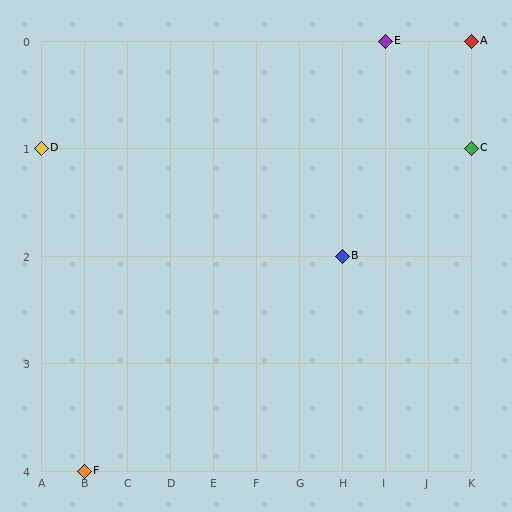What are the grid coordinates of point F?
Point F is at grid coordinates (B, 4).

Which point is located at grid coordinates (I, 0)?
Point E is at (I, 0).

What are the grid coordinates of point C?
Point C is at grid coordinates (K, 1).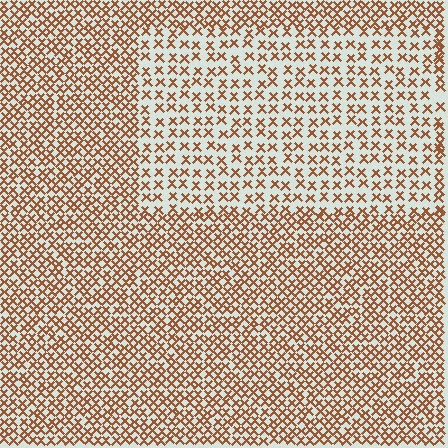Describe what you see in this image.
The image contains small brown elements arranged at two different densities. A rectangle-shaped region is visible where the elements are less densely packed than the surrounding area.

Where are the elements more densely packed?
The elements are more densely packed outside the rectangle boundary.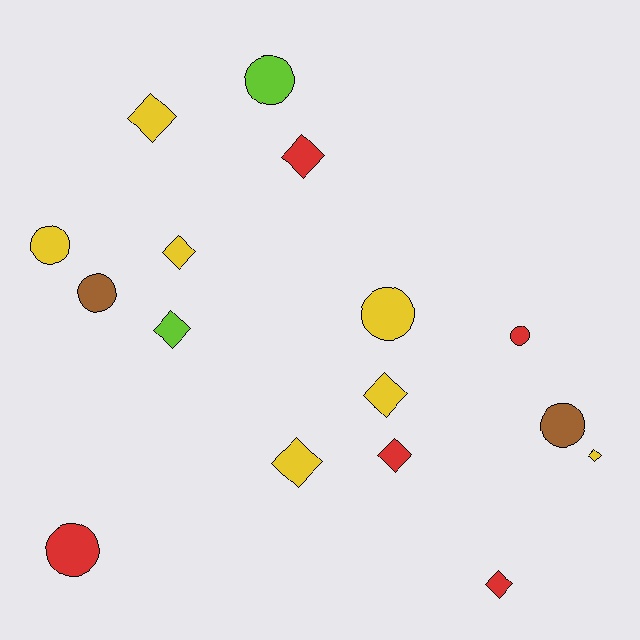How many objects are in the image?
There are 16 objects.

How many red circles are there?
There are 2 red circles.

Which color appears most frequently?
Yellow, with 7 objects.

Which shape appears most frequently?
Diamond, with 9 objects.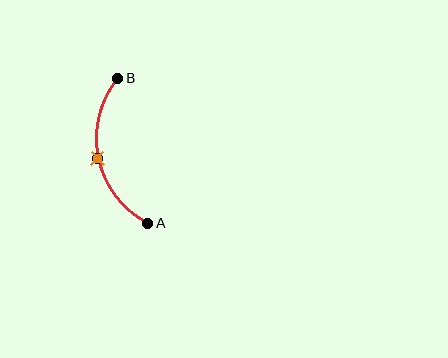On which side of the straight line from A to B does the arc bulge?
The arc bulges to the left of the straight line connecting A and B.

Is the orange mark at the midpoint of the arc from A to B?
Yes. The orange mark lies on the arc at equal arc-length from both A and B — it is the arc midpoint.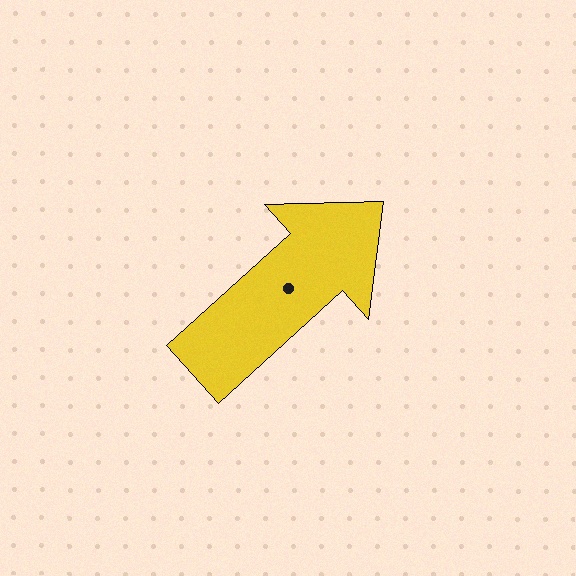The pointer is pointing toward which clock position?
Roughly 2 o'clock.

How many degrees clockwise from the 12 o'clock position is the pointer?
Approximately 48 degrees.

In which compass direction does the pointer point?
Northeast.